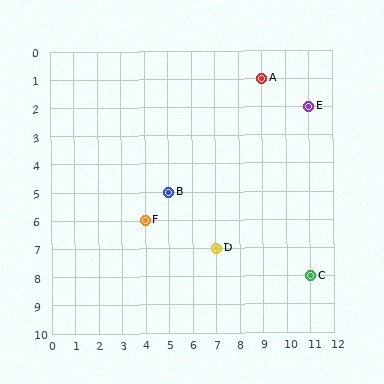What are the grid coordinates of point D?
Point D is at grid coordinates (7, 7).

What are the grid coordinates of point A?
Point A is at grid coordinates (9, 1).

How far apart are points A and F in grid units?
Points A and F are 5 columns and 5 rows apart (about 7.1 grid units diagonally).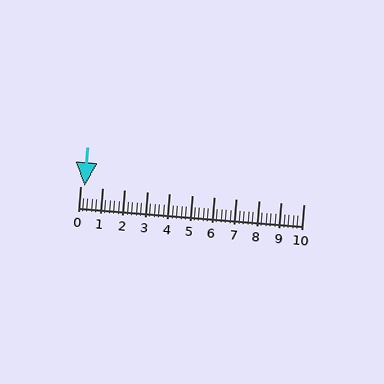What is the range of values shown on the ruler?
The ruler shows values from 0 to 10.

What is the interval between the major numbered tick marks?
The major tick marks are spaced 1 units apart.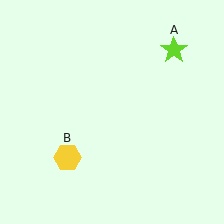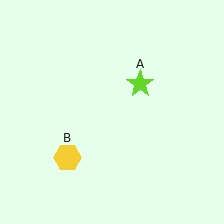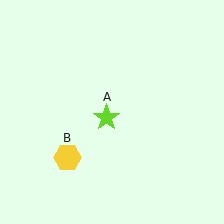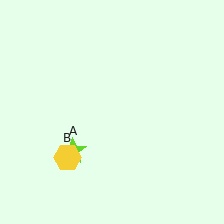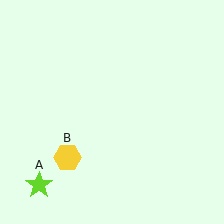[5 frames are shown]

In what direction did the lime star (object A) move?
The lime star (object A) moved down and to the left.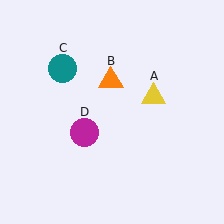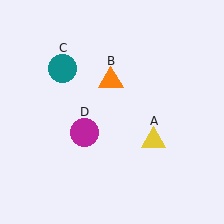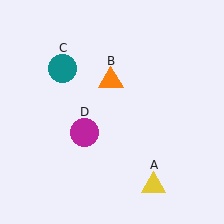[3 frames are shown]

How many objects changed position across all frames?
1 object changed position: yellow triangle (object A).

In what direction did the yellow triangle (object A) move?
The yellow triangle (object A) moved down.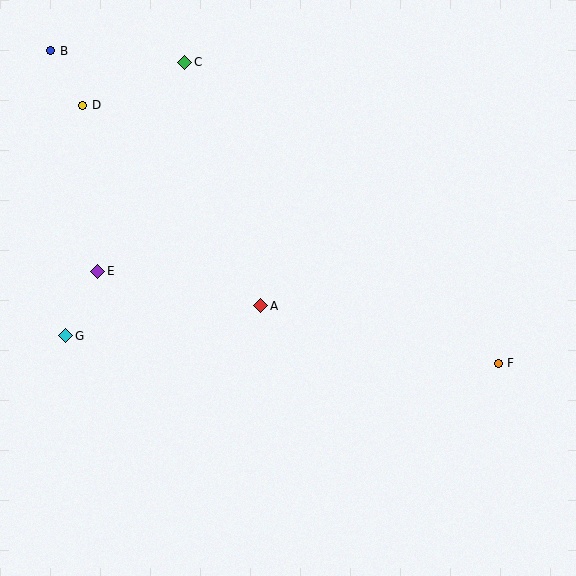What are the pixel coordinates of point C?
Point C is at (185, 62).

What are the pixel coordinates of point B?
Point B is at (51, 51).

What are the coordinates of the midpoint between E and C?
The midpoint between E and C is at (141, 167).